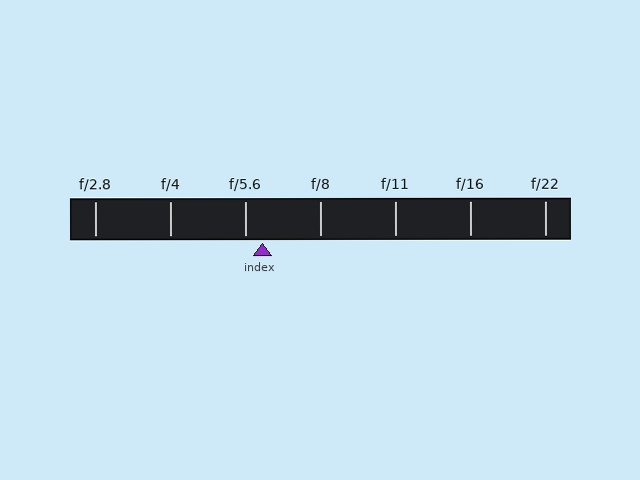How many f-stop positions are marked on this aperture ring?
There are 7 f-stop positions marked.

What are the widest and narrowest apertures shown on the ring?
The widest aperture shown is f/2.8 and the narrowest is f/22.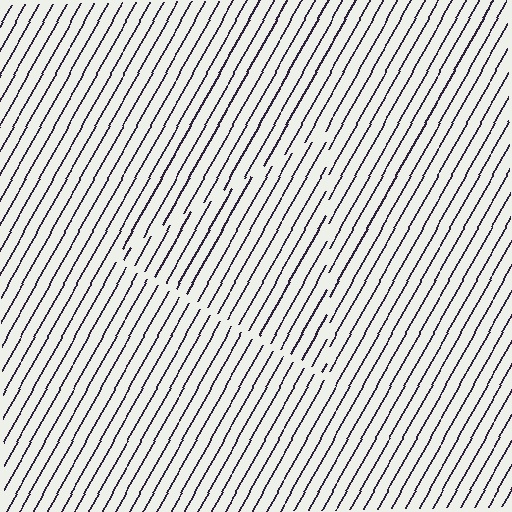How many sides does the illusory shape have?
3 sides — the line-ends trace a triangle.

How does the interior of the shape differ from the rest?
The interior of the shape contains the same grating, shifted by half a period — the contour is defined by the phase discontinuity where line-ends from the inner and outer gratings abut.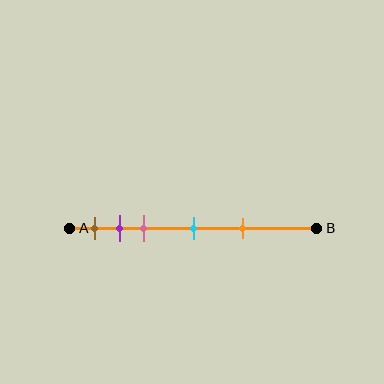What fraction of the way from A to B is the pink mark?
The pink mark is approximately 30% (0.3) of the way from A to B.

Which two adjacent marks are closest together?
The purple and pink marks are the closest adjacent pair.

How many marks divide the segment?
There are 5 marks dividing the segment.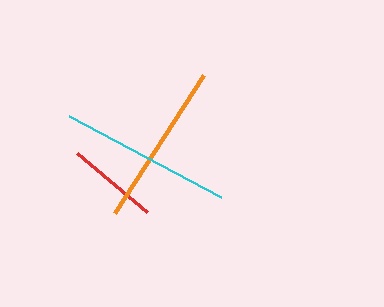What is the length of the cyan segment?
The cyan segment is approximately 172 pixels long.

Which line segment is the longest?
The cyan line is the longest at approximately 172 pixels.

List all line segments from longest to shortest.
From longest to shortest: cyan, orange, red.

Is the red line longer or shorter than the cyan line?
The cyan line is longer than the red line.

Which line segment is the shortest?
The red line is the shortest at approximately 91 pixels.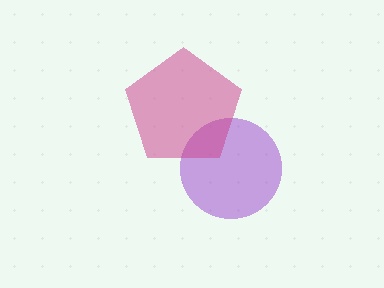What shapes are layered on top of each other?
The layered shapes are: a purple circle, a magenta pentagon.